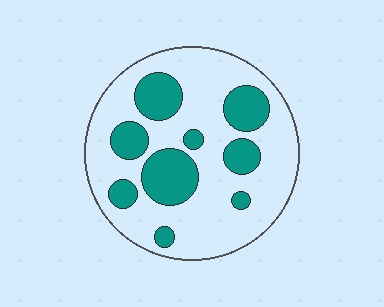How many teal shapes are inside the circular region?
9.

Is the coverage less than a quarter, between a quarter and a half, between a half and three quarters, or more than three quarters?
Between a quarter and a half.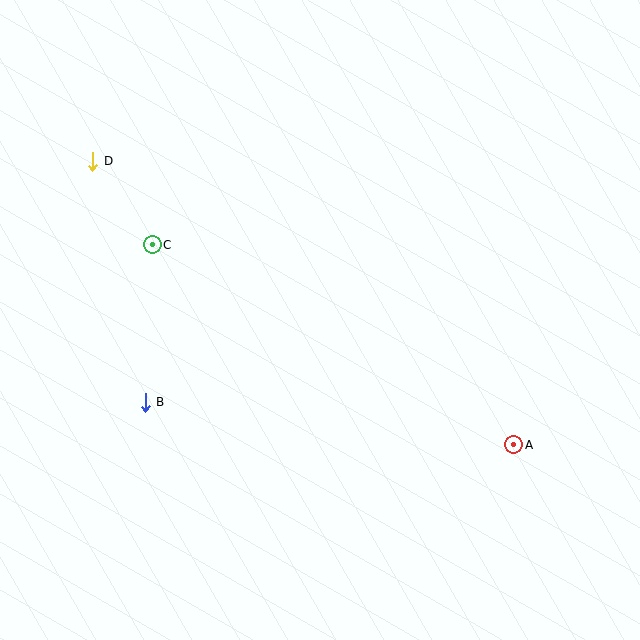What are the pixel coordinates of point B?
Point B is at (145, 402).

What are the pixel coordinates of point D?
Point D is at (93, 161).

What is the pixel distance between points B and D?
The distance between B and D is 247 pixels.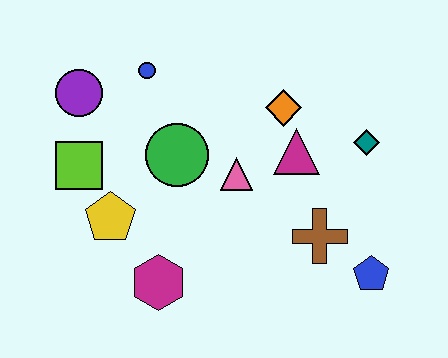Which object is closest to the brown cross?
The blue pentagon is closest to the brown cross.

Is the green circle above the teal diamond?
No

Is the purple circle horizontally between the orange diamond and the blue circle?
No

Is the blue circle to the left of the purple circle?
No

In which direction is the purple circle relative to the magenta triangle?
The purple circle is to the left of the magenta triangle.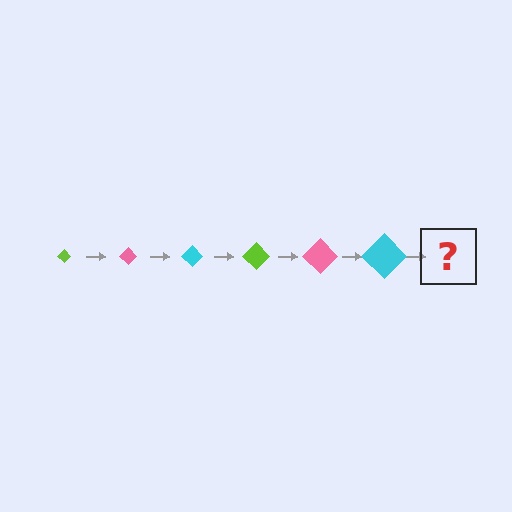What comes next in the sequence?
The next element should be a lime diamond, larger than the previous one.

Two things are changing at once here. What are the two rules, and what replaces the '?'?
The two rules are that the diamond grows larger each step and the color cycles through lime, pink, and cyan. The '?' should be a lime diamond, larger than the previous one.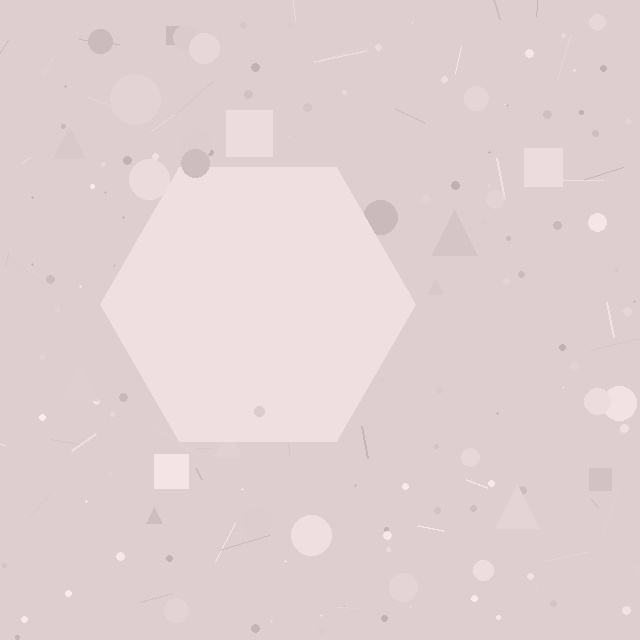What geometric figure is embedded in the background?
A hexagon is embedded in the background.